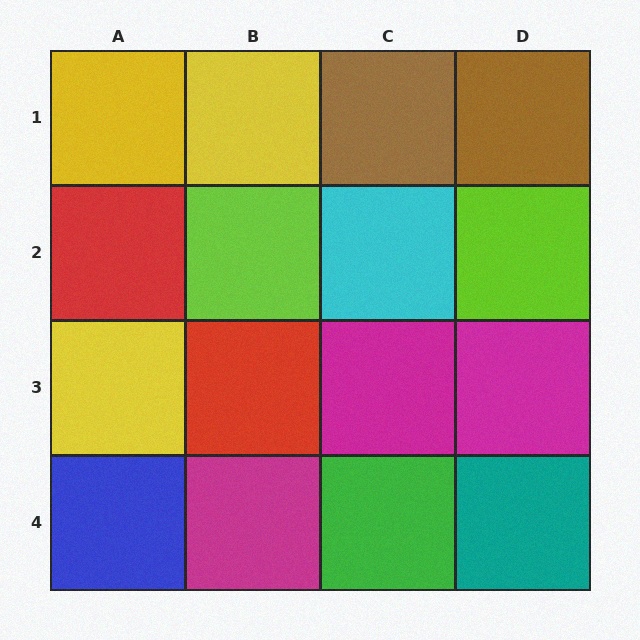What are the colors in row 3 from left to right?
Yellow, red, magenta, magenta.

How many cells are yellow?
3 cells are yellow.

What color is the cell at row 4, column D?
Teal.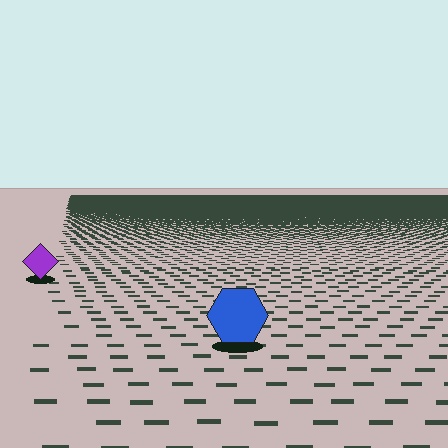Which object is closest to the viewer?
The blue hexagon is closest. The texture marks near it are larger and more spread out.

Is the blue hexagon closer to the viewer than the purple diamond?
Yes. The blue hexagon is closer — you can tell from the texture gradient: the ground texture is coarser near it.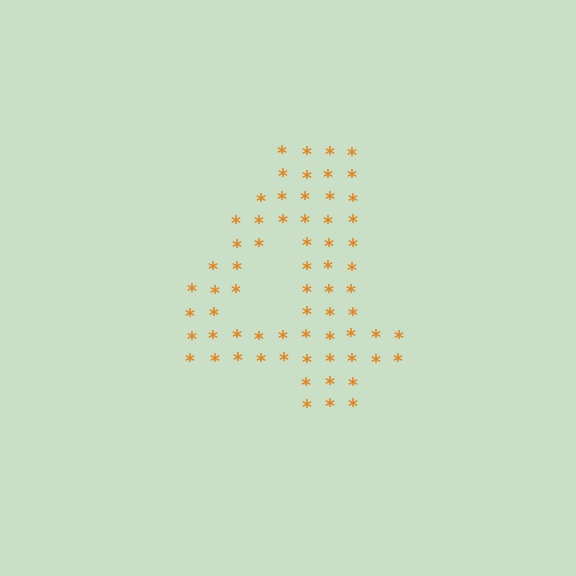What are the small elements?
The small elements are asterisks.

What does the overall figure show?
The overall figure shows the digit 4.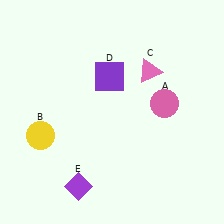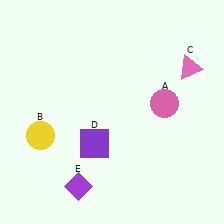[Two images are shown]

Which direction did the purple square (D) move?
The purple square (D) moved down.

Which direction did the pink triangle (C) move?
The pink triangle (C) moved right.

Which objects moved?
The objects that moved are: the pink triangle (C), the purple square (D).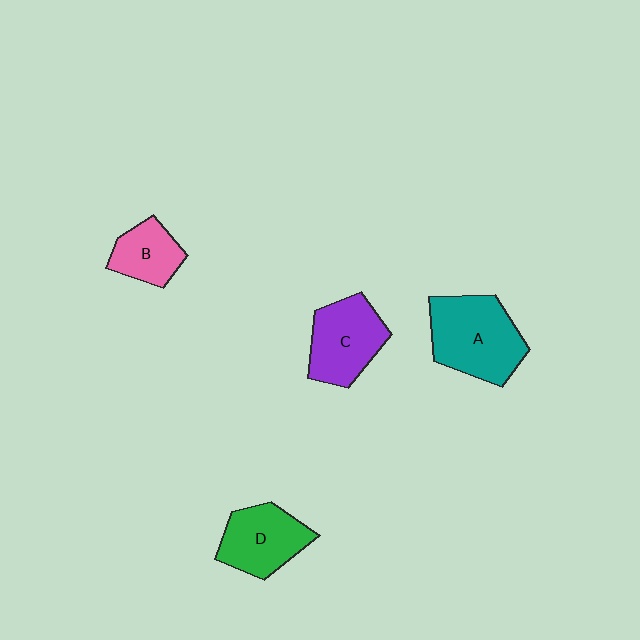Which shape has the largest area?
Shape A (teal).